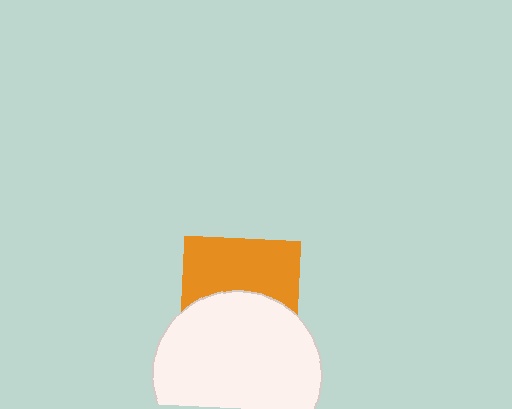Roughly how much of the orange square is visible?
About half of it is visible (roughly 51%).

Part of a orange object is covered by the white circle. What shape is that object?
It is a square.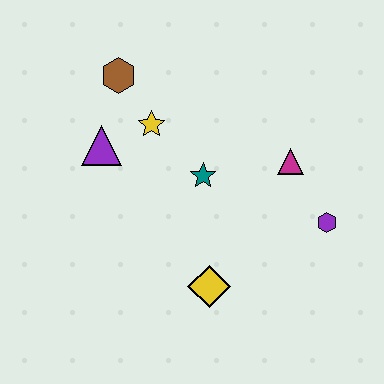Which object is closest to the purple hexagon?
The magenta triangle is closest to the purple hexagon.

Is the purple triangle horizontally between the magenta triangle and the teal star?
No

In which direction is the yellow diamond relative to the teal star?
The yellow diamond is below the teal star.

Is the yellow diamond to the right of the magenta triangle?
No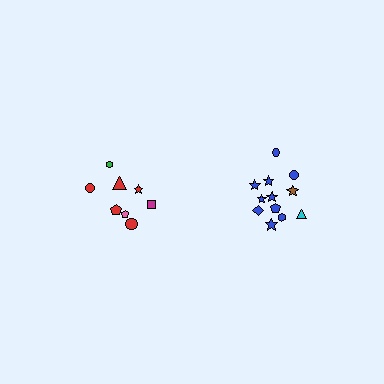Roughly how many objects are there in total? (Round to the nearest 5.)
Roughly 20 objects in total.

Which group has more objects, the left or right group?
The right group.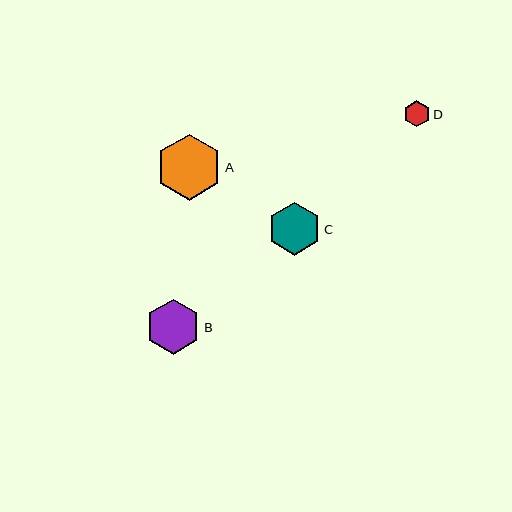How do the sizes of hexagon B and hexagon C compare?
Hexagon B and hexagon C are approximately the same size.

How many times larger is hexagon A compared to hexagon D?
Hexagon A is approximately 2.5 times the size of hexagon D.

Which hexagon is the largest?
Hexagon A is the largest with a size of approximately 66 pixels.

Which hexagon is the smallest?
Hexagon D is the smallest with a size of approximately 26 pixels.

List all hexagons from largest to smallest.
From largest to smallest: A, B, C, D.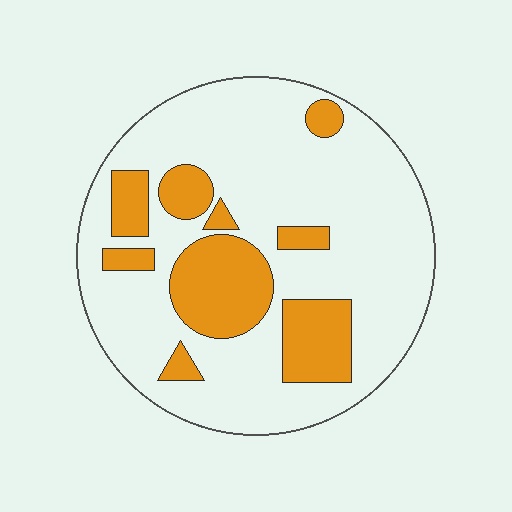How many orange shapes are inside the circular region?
9.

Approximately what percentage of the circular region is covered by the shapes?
Approximately 25%.